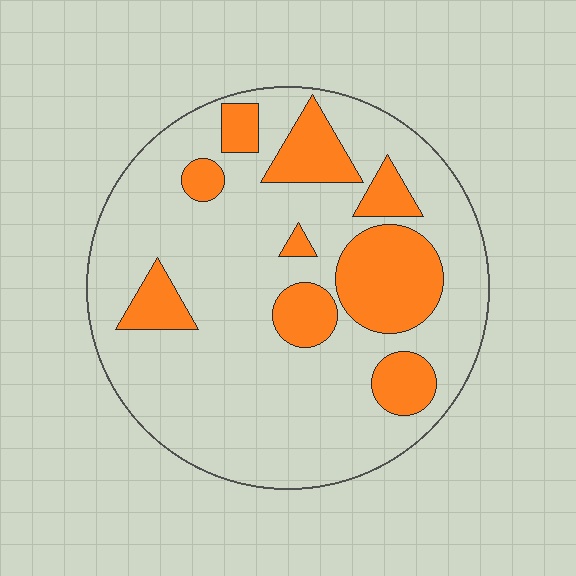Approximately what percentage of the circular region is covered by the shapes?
Approximately 25%.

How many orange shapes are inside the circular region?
9.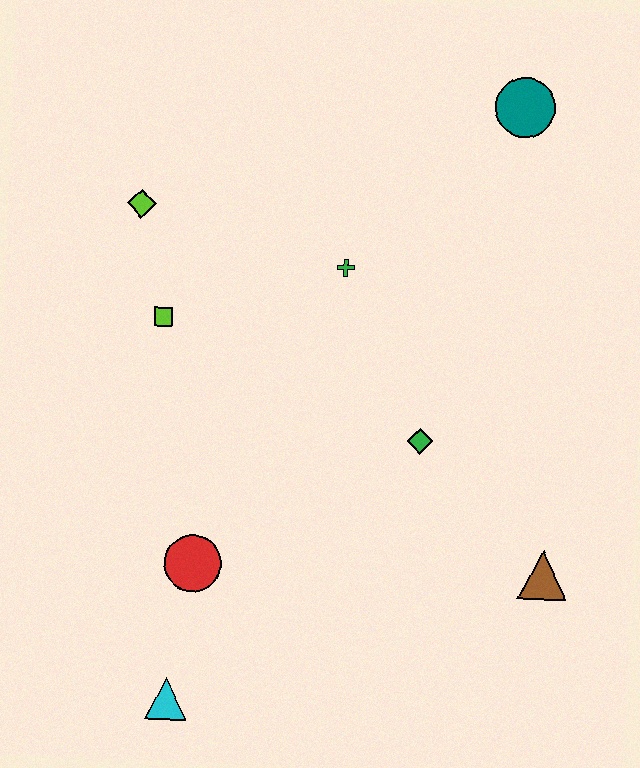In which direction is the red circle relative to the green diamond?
The red circle is to the left of the green diamond.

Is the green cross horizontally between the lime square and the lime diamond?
No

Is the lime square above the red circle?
Yes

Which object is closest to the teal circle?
The green cross is closest to the teal circle.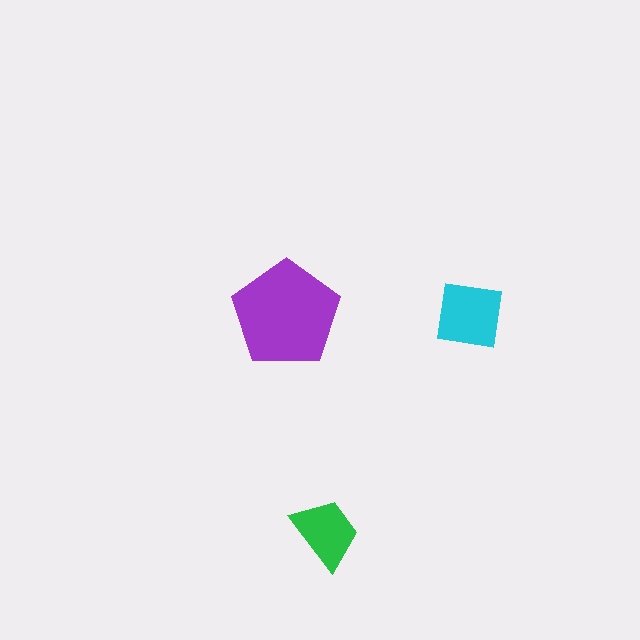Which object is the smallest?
The green trapezoid.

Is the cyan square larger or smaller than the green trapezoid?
Larger.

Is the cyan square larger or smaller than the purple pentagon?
Smaller.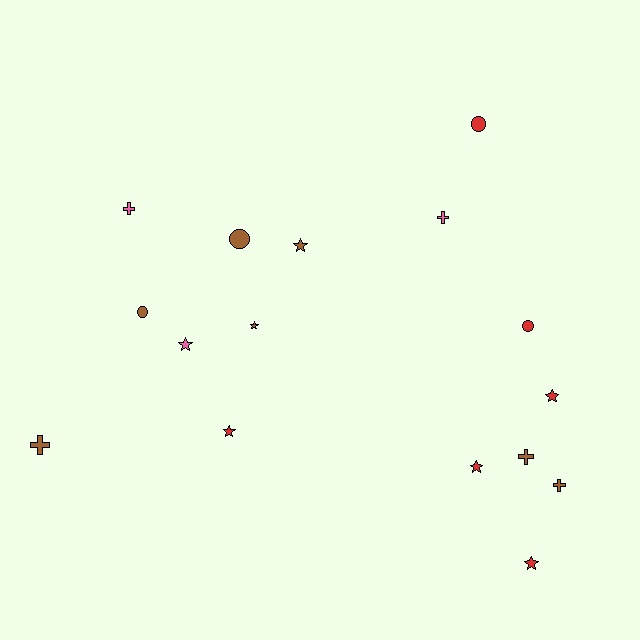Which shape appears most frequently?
Star, with 7 objects.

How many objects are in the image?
There are 16 objects.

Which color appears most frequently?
Brown, with 7 objects.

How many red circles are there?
There are 2 red circles.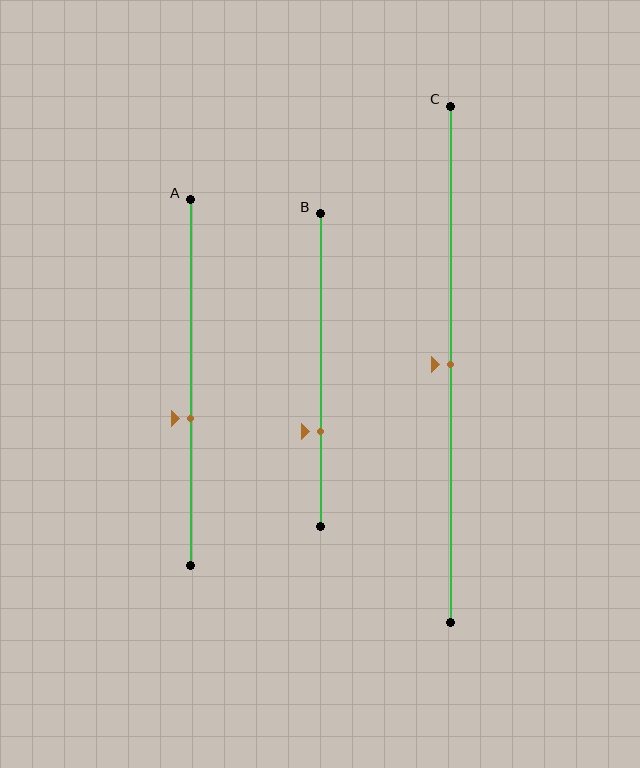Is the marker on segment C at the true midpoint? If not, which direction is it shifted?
Yes, the marker on segment C is at the true midpoint.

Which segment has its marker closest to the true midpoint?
Segment C has its marker closest to the true midpoint.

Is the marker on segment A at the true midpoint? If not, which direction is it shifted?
No, the marker on segment A is shifted downward by about 10% of the segment length.